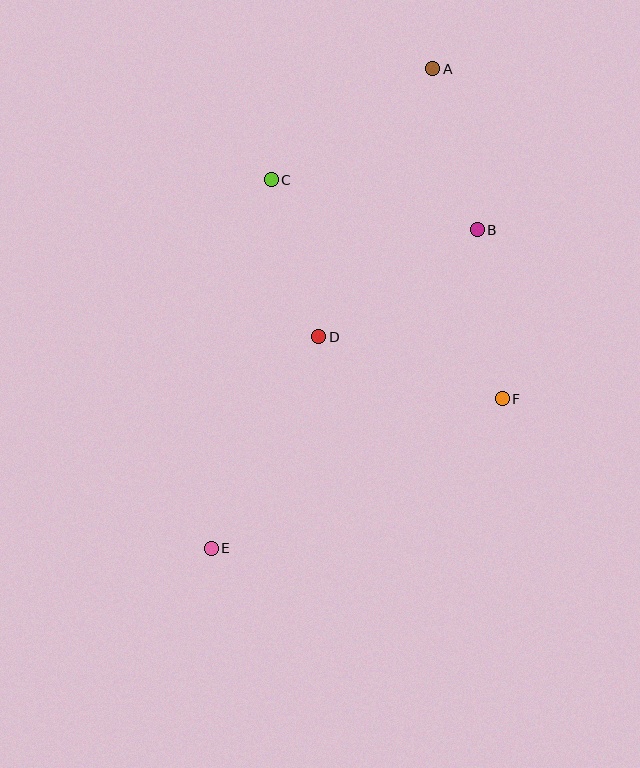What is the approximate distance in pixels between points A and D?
The distance between A and D is approximately 291 pixels.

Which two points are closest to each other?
Points C and D are closest to each other.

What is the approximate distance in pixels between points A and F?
The distance between A and F is approximately 337 pixels.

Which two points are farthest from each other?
Points A and E are farthest from each other.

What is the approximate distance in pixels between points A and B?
The distance between A and B is approximately 167 pixels.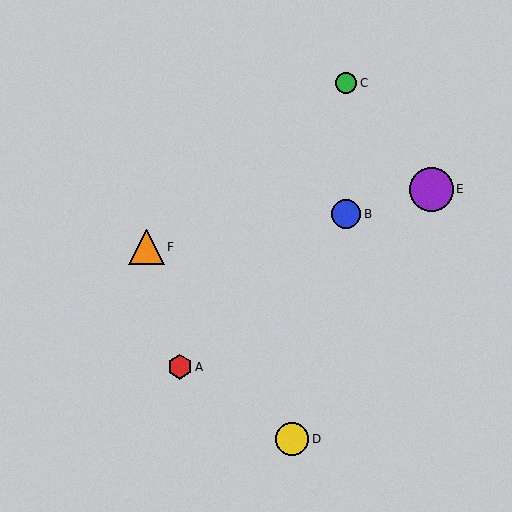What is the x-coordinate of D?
Object D is at x≈292.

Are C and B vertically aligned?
Yes, both are at x≈347.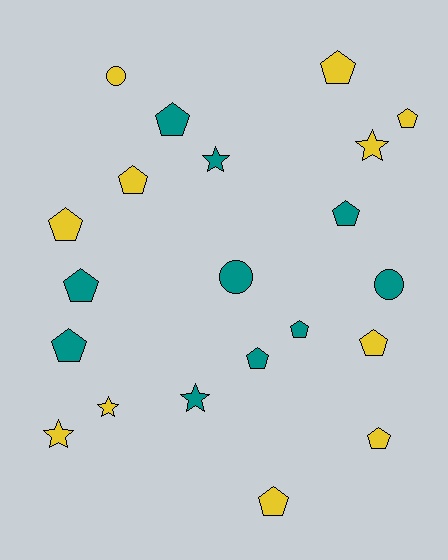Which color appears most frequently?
Yellow, with 11 objects.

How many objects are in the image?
There are 21 objects.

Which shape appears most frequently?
Pentagon, with 13 objects.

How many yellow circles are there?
There is 1 yellow circle.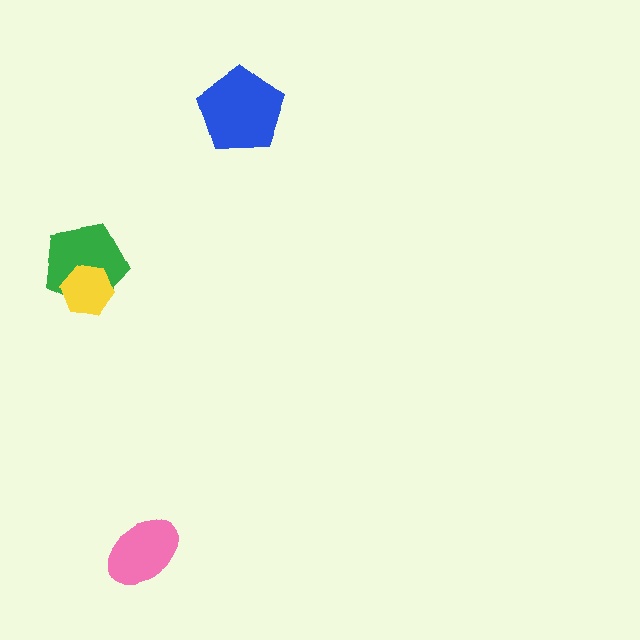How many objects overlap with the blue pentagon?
0 objects overlap with the blue pentagon.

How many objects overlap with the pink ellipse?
0 objects overlap with the pink ellipse.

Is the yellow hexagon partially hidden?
No, no other shape covers it.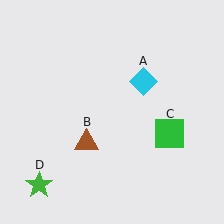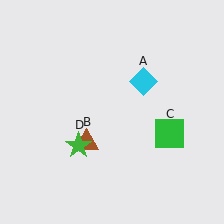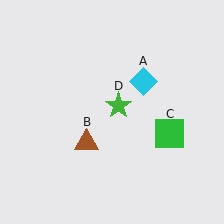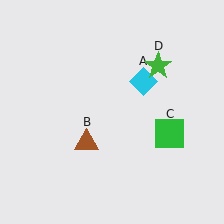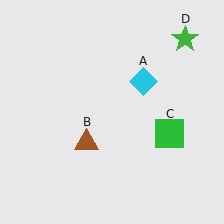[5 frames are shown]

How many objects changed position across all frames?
1 object changed position: green star (object D).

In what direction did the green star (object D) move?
The green star (object D) moved up and to the right.